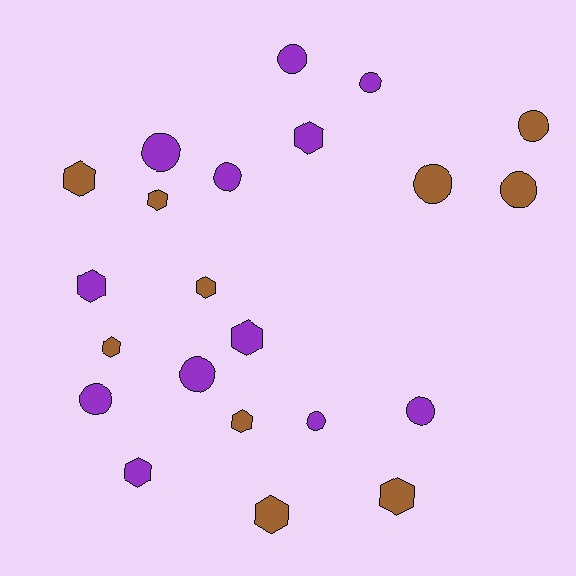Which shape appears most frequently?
Hexagon, with 11 objects.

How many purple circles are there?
There are 8 purple circles.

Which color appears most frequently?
Purple, with 12 objects.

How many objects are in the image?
There are 22 objects.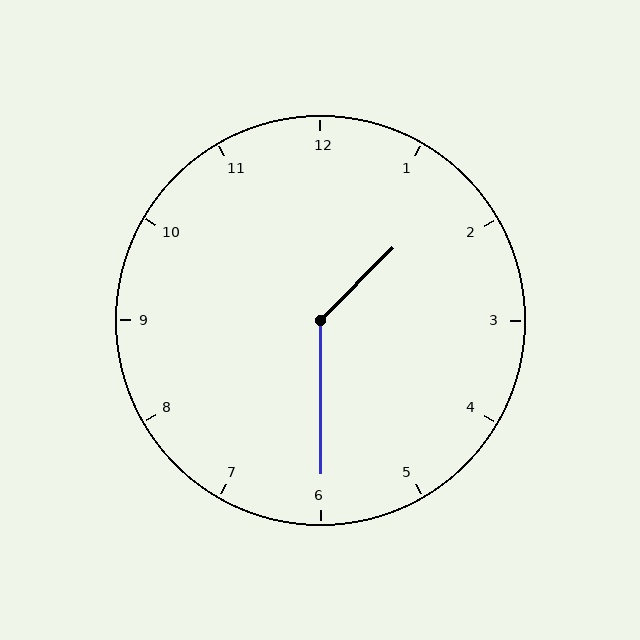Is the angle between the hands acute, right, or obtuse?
It is obtuse.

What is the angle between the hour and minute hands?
Approximately 135 degrees.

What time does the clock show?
1:30.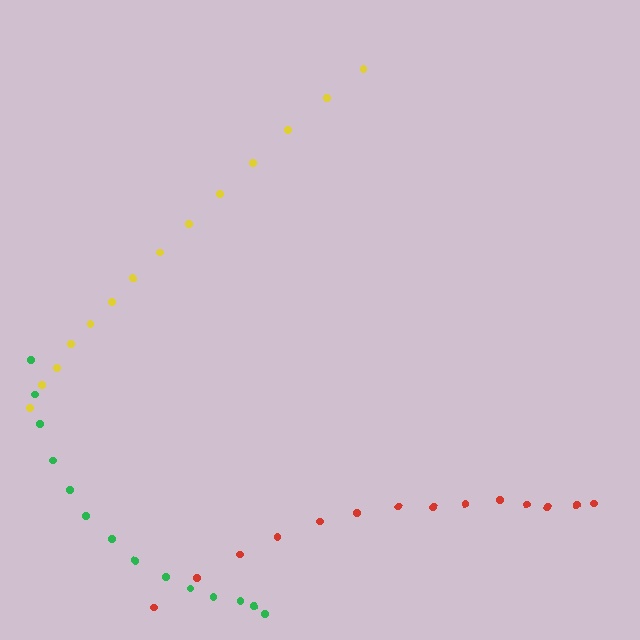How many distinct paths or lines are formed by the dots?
There are 3 distinct paths.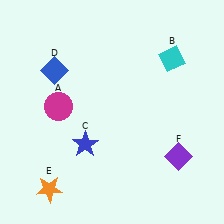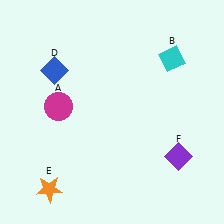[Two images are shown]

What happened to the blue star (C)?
The blue star (C) was removed in Image 2. It was in the bottom-left area of Image 1.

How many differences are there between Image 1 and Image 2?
There is 1 difference between the two images.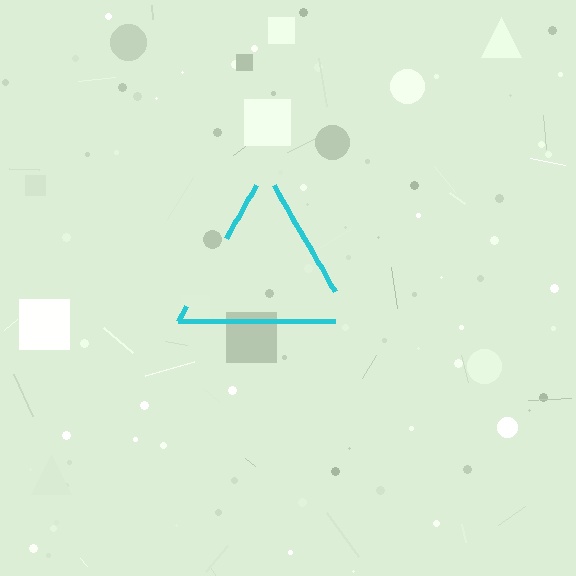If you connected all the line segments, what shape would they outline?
They would outline a triangle.